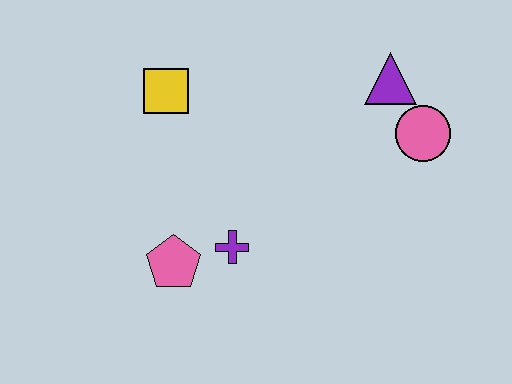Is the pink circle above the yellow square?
No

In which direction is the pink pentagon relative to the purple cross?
The pink pentagon is to the left of the purple cross.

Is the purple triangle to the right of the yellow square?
Yes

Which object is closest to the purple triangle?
The pink circle is closest to the purple triangle.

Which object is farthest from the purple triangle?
The pink pentagon is farthest from the purple triangle.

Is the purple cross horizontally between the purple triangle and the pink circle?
No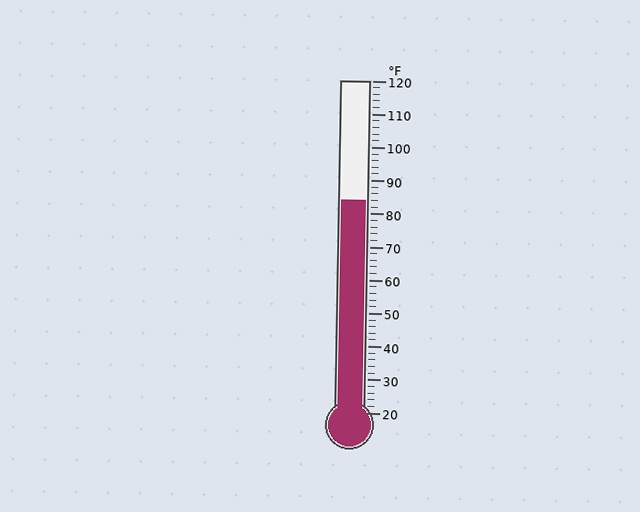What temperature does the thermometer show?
The thermometer shows approximately 84°F.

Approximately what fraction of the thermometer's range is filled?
The thermometer is filled to approximately 65% of its range.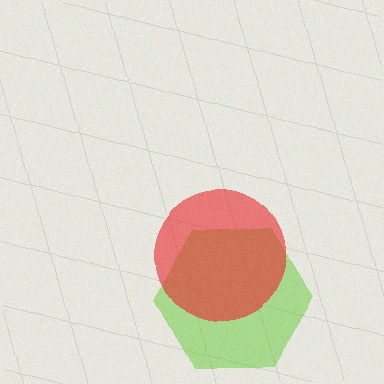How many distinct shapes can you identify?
There are 2 distinct shapes: a lime hexagon, a red circle.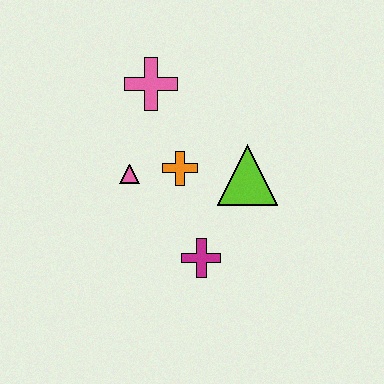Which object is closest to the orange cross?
The pink triangle is closest to the orange cross.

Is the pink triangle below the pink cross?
Yes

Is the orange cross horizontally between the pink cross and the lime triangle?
Yes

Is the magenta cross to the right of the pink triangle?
Yes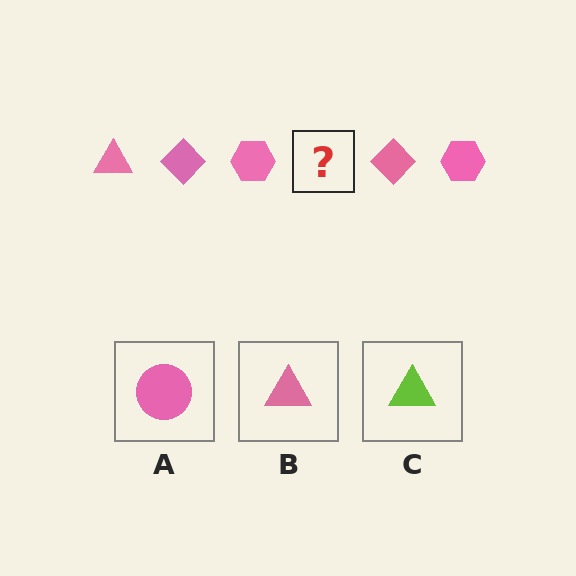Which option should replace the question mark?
Option B.